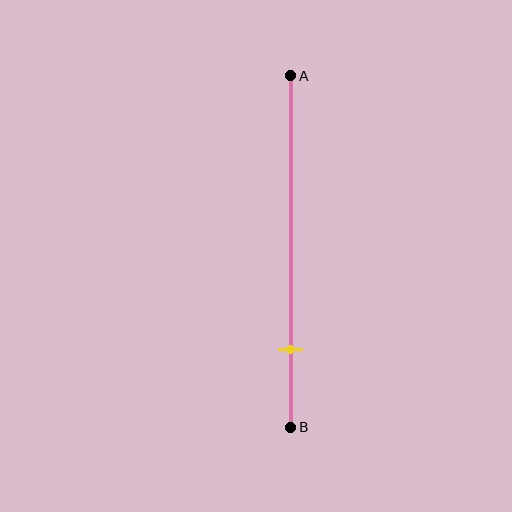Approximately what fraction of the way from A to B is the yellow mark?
The yellow mark is approximately 80% of the way from A to B.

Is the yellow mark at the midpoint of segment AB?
No, the mark is at about 80% from A, not at the 50% midpoint.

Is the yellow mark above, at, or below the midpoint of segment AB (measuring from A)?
The yellow mark is below the midpoint of segment AB.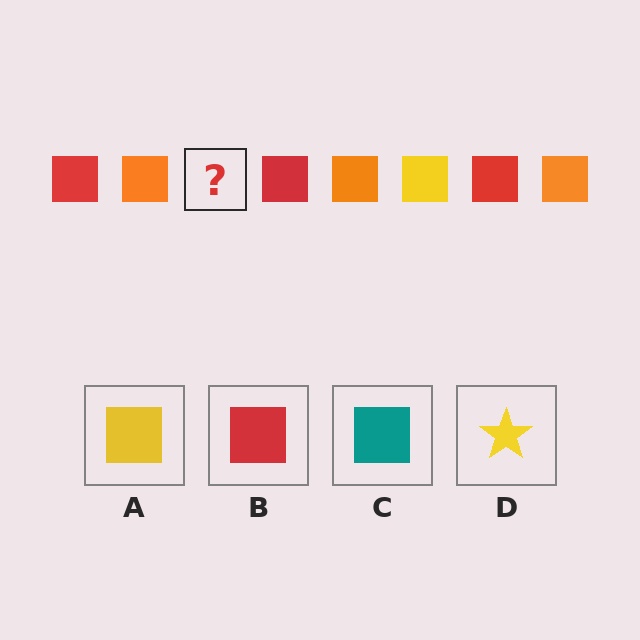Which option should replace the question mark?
Option A.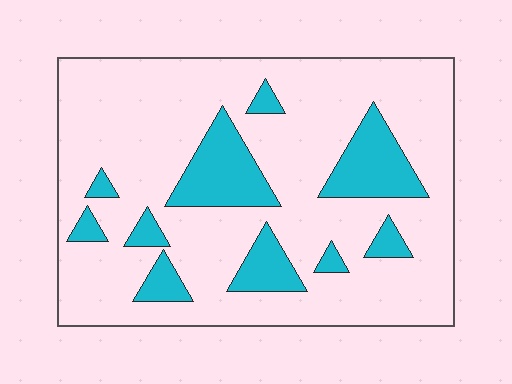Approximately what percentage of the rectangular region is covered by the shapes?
Approximately 20%.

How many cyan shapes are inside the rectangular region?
10.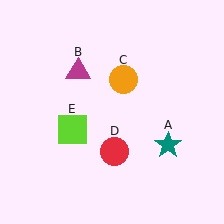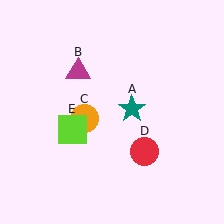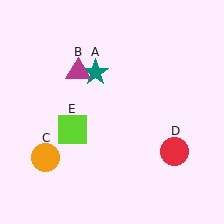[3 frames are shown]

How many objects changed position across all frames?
3 objects changed position: teal star (object A), orange circle (object C), red circle (object D).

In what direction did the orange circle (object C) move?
The orange circle (object C) moved down and to the left.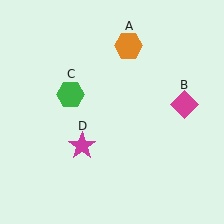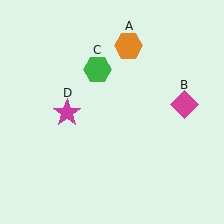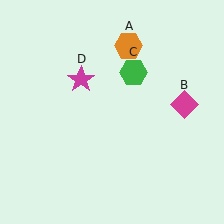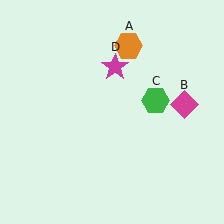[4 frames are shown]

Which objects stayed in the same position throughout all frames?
Orange hexagon (object A) and magenta diamond (object B) remained stationary.